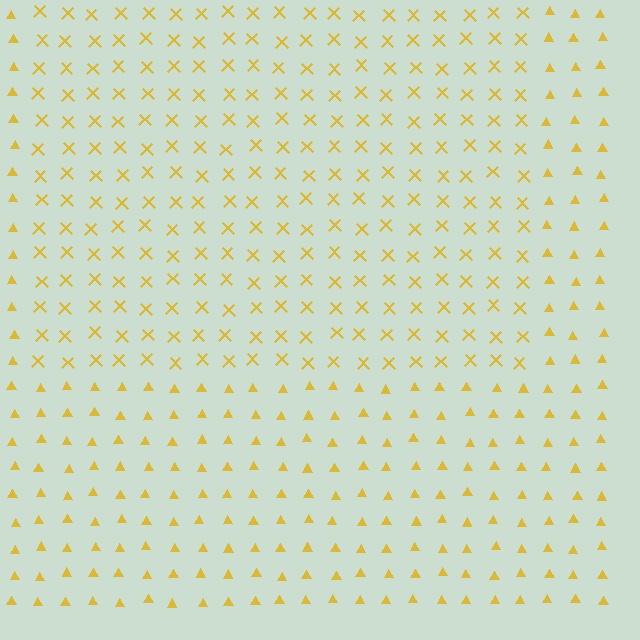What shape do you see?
I see a rectangle.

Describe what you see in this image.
The image is filled with small yellow elements arranged in a uniform grid. A rectangle-shaped region contains X marks, while the surrounding area contains triangles. The boundary is defined purely by the change in element shape.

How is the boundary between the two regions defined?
The boundary is defined by a change in element shape: X marks inside vs. triangles outside. All elements share the same color and spacing.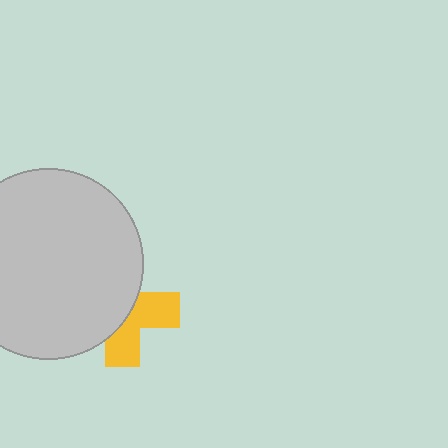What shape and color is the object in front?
The object in front is a light gray circle.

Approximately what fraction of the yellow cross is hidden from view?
Roughly 56% of the yellow cross is hidden behind the light gray circle.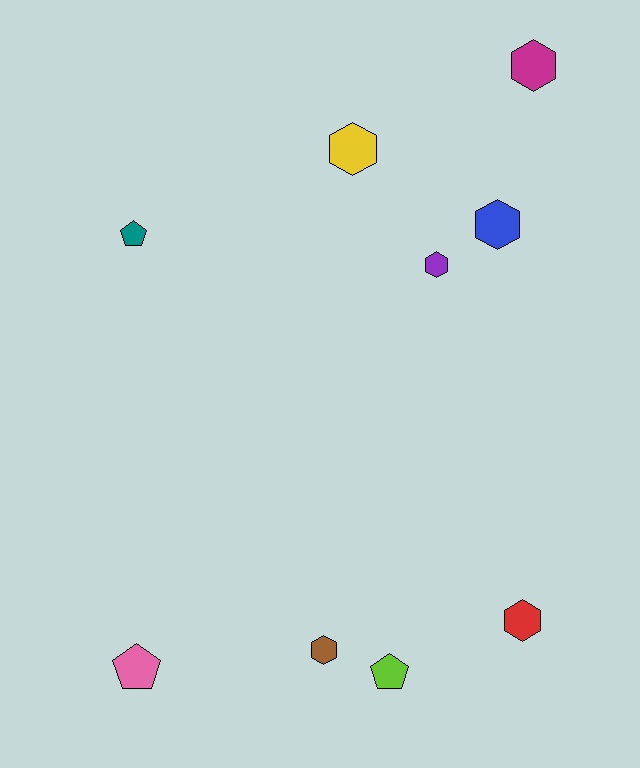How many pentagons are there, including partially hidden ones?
There are 3 pentagons.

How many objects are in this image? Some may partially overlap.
There are 9 objects.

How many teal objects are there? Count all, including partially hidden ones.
There is 1 teal object.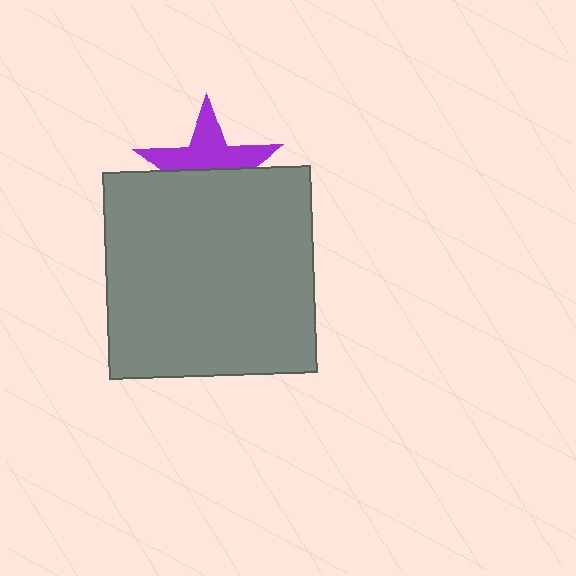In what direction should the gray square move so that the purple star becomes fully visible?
The gray square should move down. That is the shortest direction to clear the overlap and leave the purple star fully visible.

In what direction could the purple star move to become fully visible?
The purple star could move up. That would shift it out from behind the gray square entirely.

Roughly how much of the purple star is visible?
About half of it is visible (roughly 50%).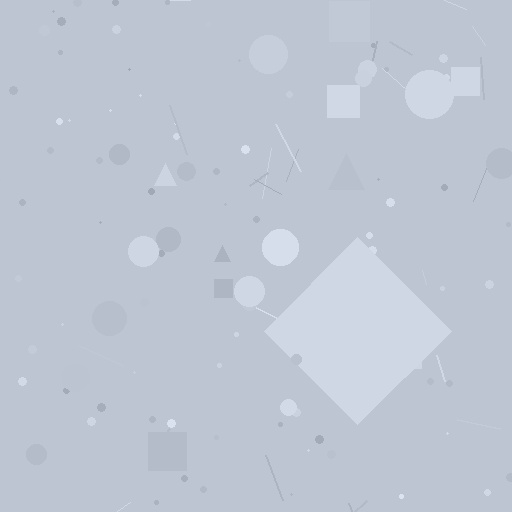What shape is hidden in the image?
A diamond is hidden in the image.